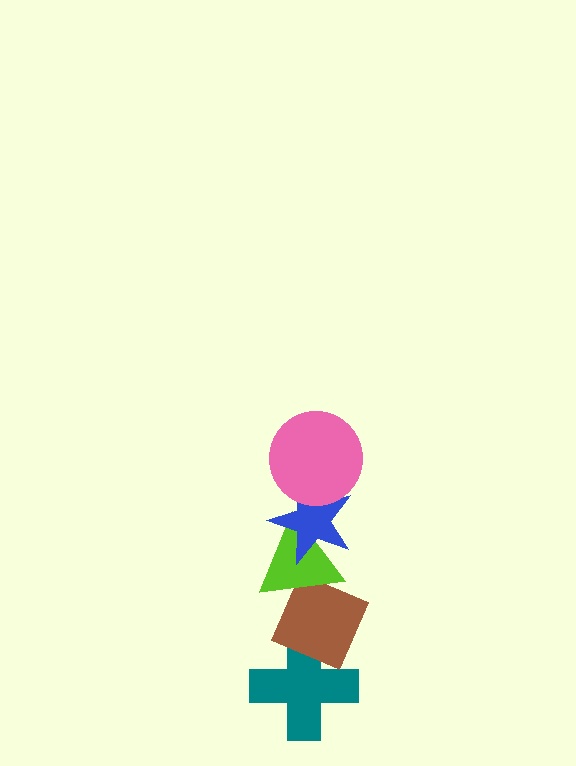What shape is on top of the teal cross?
The brown diamond is on top of the teal cross.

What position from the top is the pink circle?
The pink circle is 1st from the top.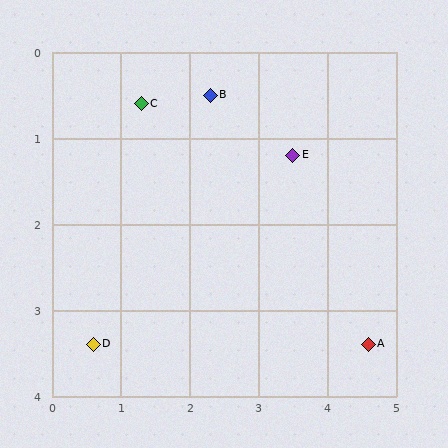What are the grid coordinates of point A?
Point A is at approximately (4.6, 3.4).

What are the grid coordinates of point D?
Point D is at approximately (0.6, 3.4).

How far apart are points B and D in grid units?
Points B and D are about 3.4 grid units apart.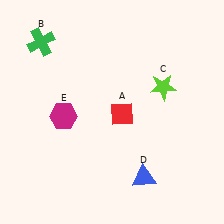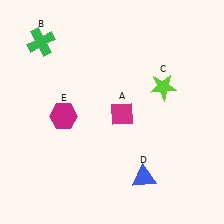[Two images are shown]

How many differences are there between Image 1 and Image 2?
There is 1 difference between the two images.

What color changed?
The diamond (A) changed from red in Image 1 to magenta in Image 2.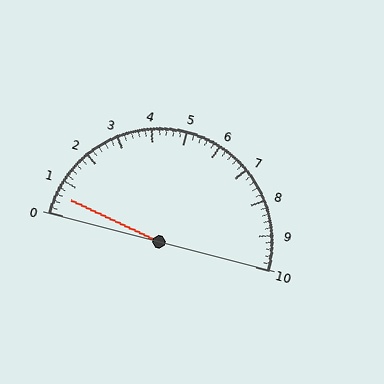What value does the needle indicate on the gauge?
The needle indicates approximately 0.6.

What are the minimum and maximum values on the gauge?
The gauge ranges from 0 to 10.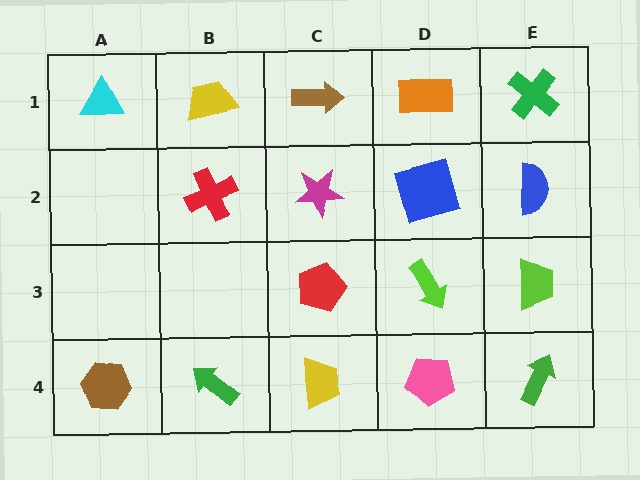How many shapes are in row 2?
4 shapes.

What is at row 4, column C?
A yellow trapezoid.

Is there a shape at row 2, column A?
No, that cell is empty.